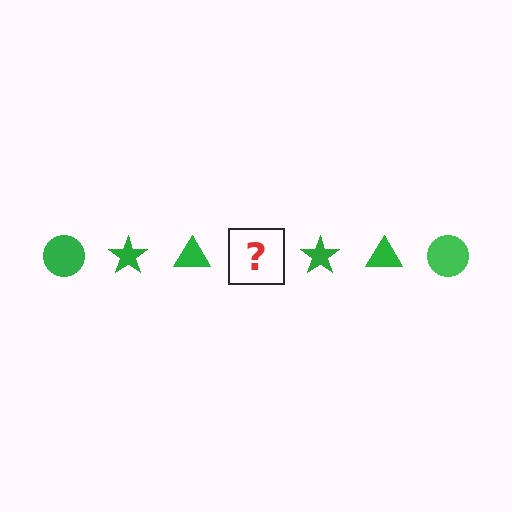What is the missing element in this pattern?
The missing element is a green circle.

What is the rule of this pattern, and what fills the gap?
The rule is that the pattern cycles through circle, star, triangle shapes in green. The gap should be filled with a green circle.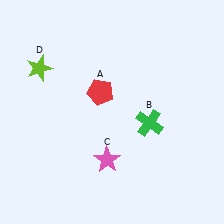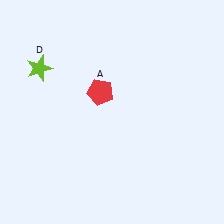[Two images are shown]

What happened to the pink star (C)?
The pink star (C) was removed in Image 2. It was in the bottom-left area of Image 1.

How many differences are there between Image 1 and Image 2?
There are 2 differences between the two images.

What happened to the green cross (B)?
The green cross (B) was removed in Image 2. It was in the bottom-right area of Image 1.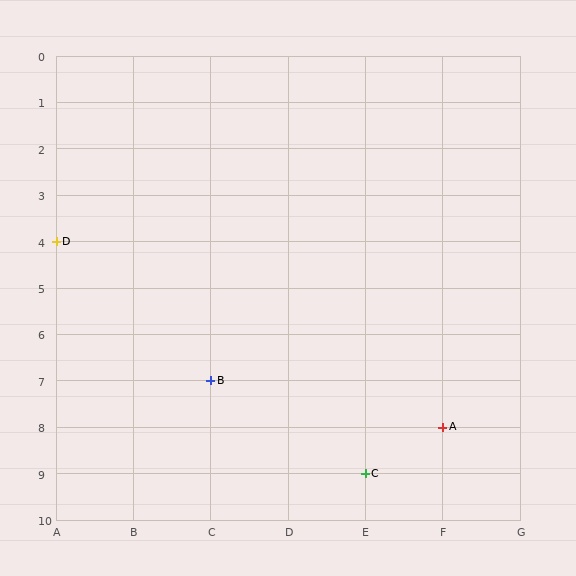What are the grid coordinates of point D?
Point D is at grid coordinates (A, 4).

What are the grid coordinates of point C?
Point C is at grid coordinates (E, 9).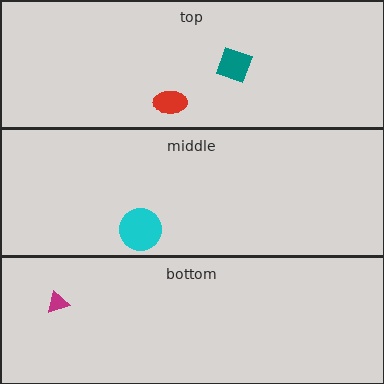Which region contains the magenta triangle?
The bottom region.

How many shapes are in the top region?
2.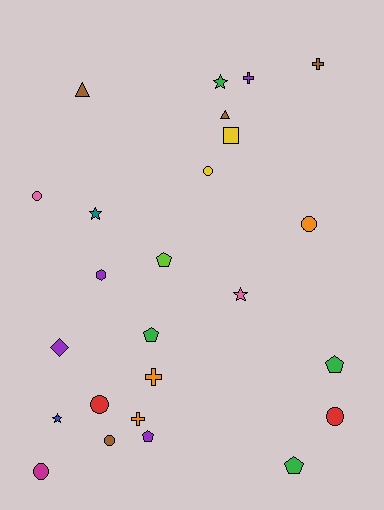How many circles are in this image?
There are 7 circles.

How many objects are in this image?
There are 25 objects.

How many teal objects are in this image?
There is 1 teal object.